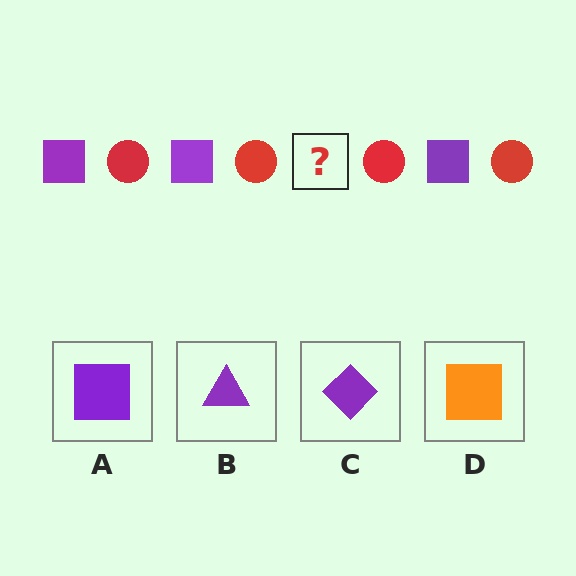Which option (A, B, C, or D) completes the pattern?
A.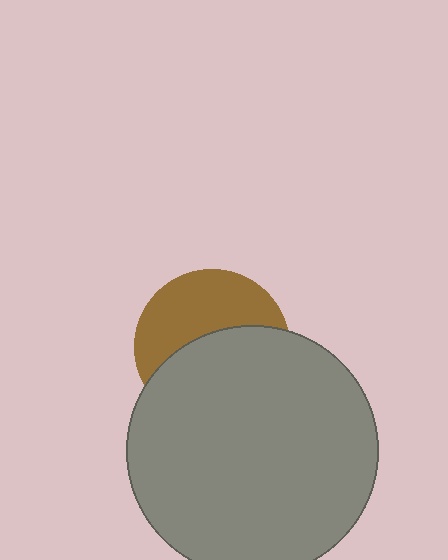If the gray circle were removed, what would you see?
You would see the complete brown circle.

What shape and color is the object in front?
The object in front is a gray circle.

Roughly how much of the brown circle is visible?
About half of it is visible (roughly 45%).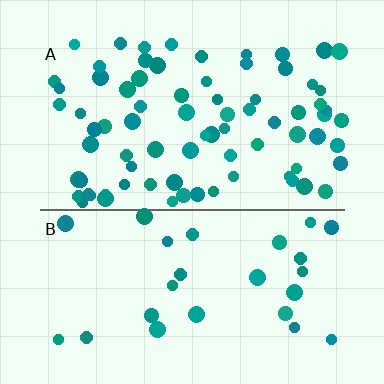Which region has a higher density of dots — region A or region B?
A (the top).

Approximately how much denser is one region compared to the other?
Approximately 2.8× — region A over region B.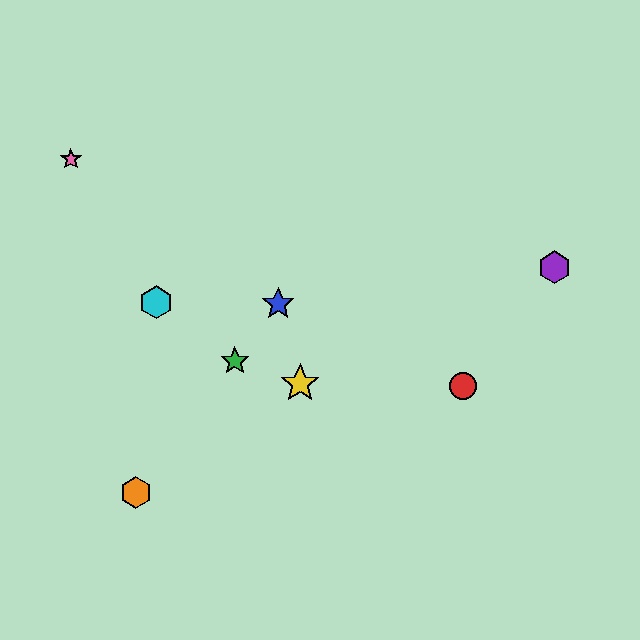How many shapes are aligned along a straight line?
3 shapes (the blue star, the green star, the orange hexagon) are aligned along a straight line.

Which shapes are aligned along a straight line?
The blue star, the green star, the orange hexagon are aligned along a straight line.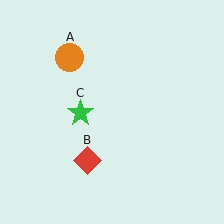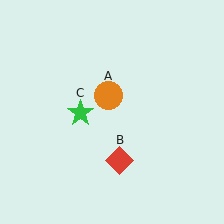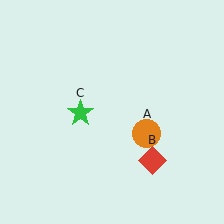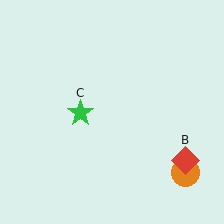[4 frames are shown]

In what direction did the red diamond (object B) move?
The red diamond (object B) moved right.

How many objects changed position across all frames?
2 objects changed position: orange circle (object A), red diamond (object B).